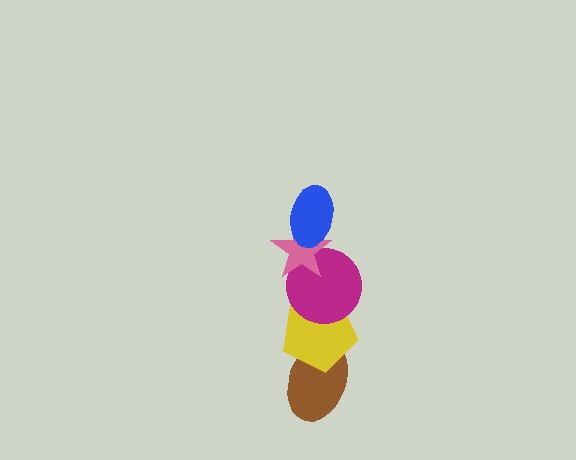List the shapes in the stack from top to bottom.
From top to bottom: the blue ellipse, the pink star, the magenta circle, the yellow pentagon, the brown ellipse.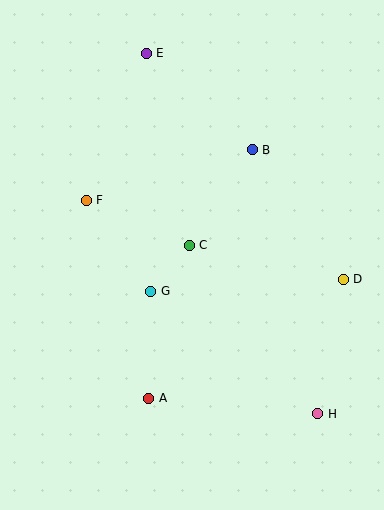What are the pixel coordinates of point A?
Point A is at (149, 398).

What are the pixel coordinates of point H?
Point H is at (318, 414).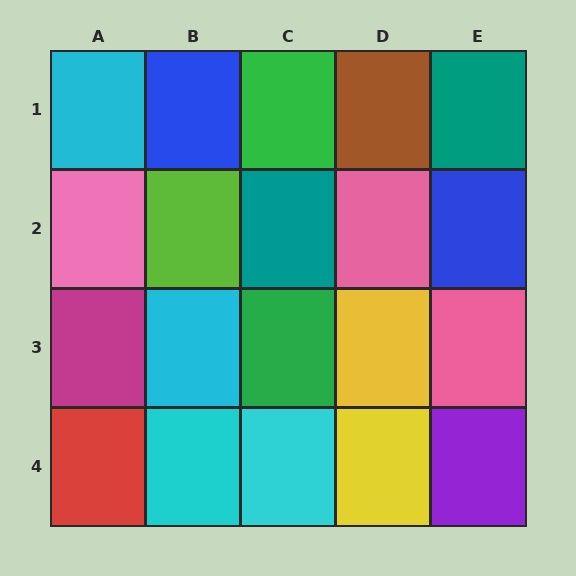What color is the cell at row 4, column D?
Yellow.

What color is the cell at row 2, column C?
Teal.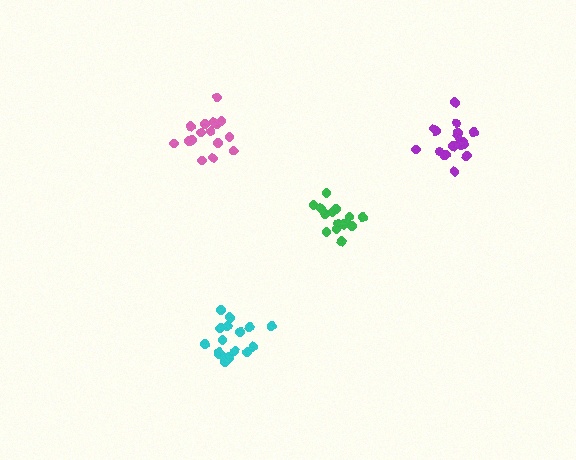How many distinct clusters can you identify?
There are 4 distinct clusters.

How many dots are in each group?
Group 1: 17 dots, Group 2: 16 dots, Group 3: 15 dots, Group 4: 18 dots (66 total).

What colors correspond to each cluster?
The clusters are colored: cyan, pink, green, purple.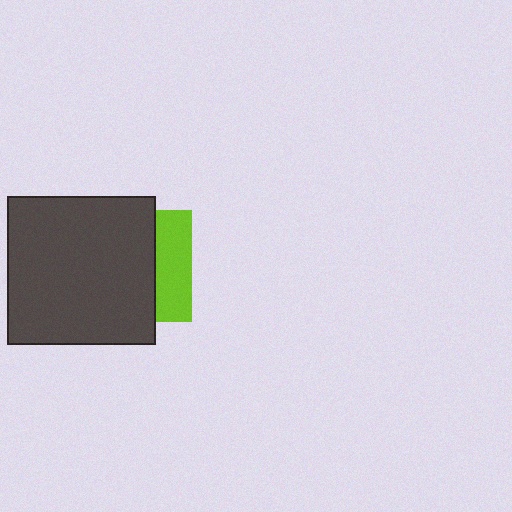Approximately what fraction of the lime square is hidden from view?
Roughly 68% of the lime square is hidden behind the dark gray square.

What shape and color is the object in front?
The object in front is a dark gray square.